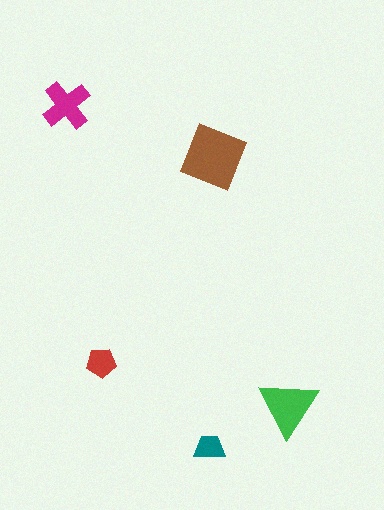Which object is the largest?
The brown square.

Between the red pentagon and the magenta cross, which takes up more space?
The magenta cross.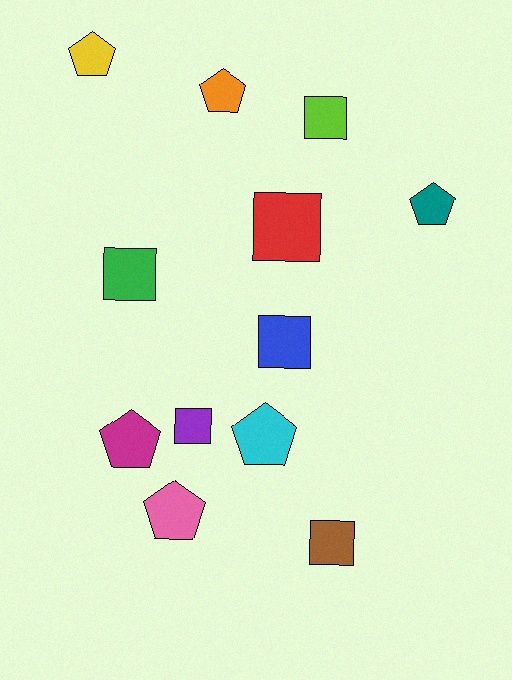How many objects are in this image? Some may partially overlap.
There are 12 objects.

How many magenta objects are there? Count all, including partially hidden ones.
There is 1 magenta object.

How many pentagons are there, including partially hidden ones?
There are 6 pentagons.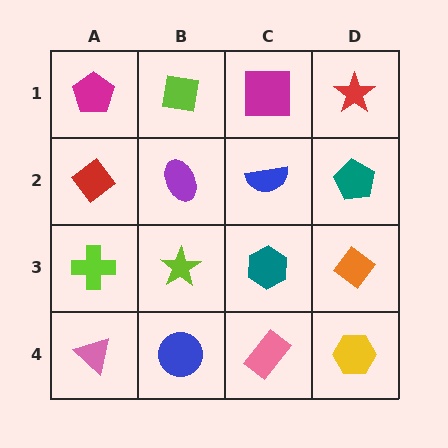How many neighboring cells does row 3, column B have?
4.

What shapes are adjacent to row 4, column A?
A lime cross (row 3, column A), a blue circle (row 4, column B).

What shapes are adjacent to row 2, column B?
A lime square (row 1, column B), a lime star (row 3, column B), a red diamond (row 2, column A), a blue semicircle (row 2, column C).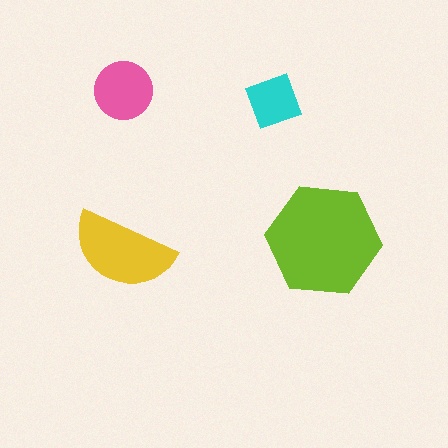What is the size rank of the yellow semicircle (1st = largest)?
2nd.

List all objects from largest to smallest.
The lime hexagon, the yellow semicircle, the pink circle, the cyan square.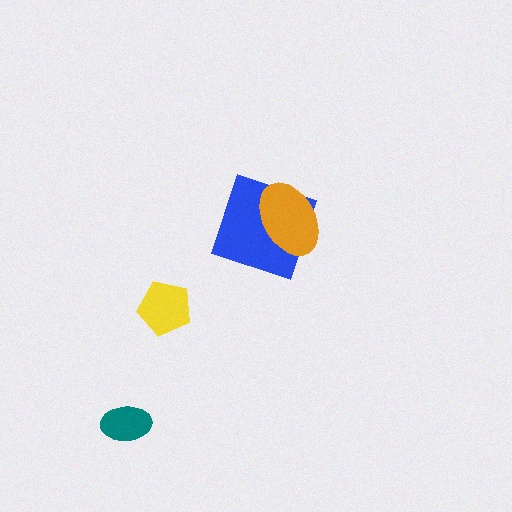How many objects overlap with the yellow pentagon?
0 objects overlap with the yellow pentagon.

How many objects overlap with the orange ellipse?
1 object overlaps with the orange ellipse.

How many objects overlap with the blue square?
1 object overlaps with the blue square.